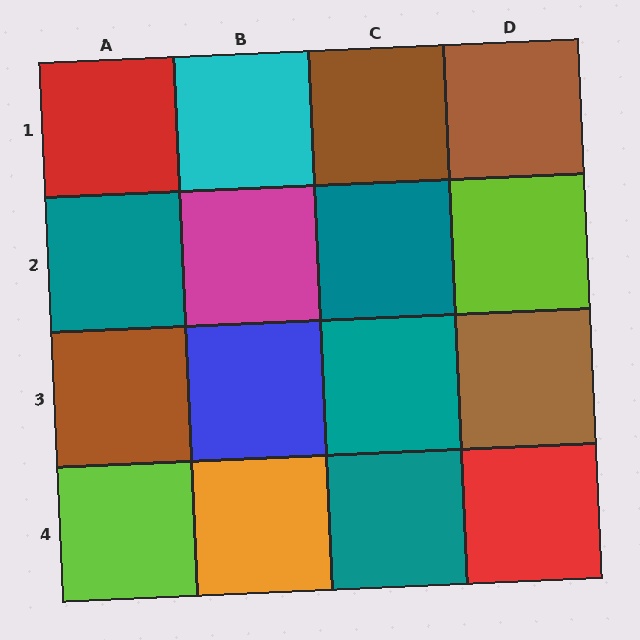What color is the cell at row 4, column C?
Teal.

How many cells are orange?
1 cell is orange.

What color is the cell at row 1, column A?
Red.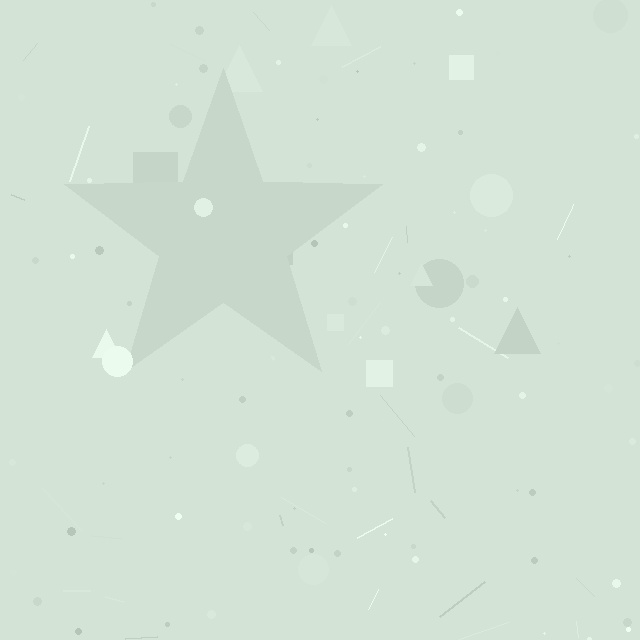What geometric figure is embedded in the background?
A star is embedded in the background.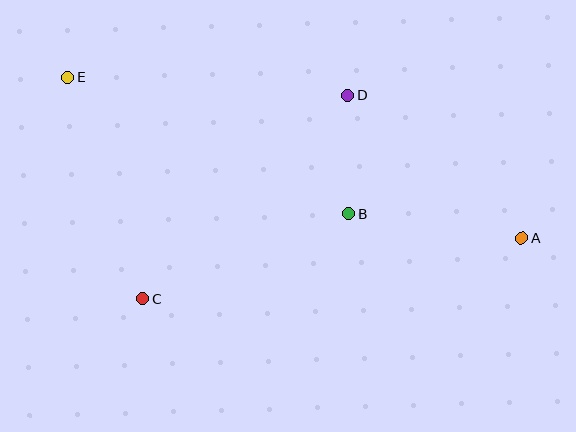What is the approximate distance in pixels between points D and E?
The distance between D and E is approximately 280 pixels.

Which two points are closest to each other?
Points B and D are closest to each other.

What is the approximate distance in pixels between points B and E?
The distance between B and E is approximately 313 pixels.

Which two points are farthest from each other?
Points A and E are farthest from each other.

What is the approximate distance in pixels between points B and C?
The distance between B and C is approximately 223 pixels.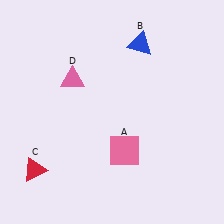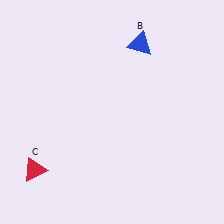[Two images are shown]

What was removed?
The pink triangle (D), the pink square (A) were removed in Image 2.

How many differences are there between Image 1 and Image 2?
There are 2 differences between the two images.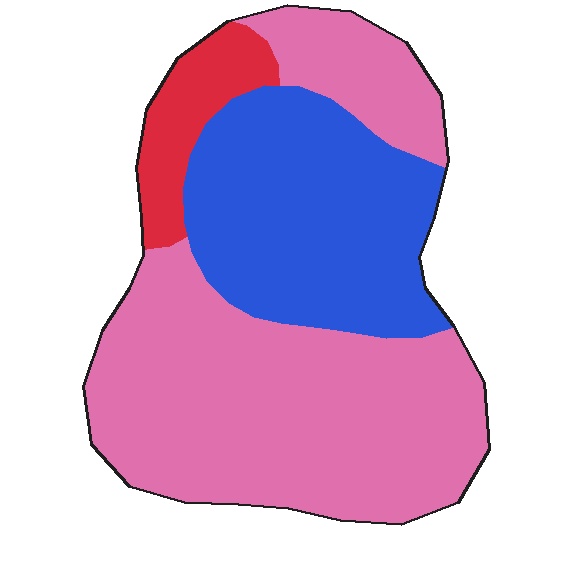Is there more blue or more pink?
Pink.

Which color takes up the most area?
Pink, at roughly 60%.